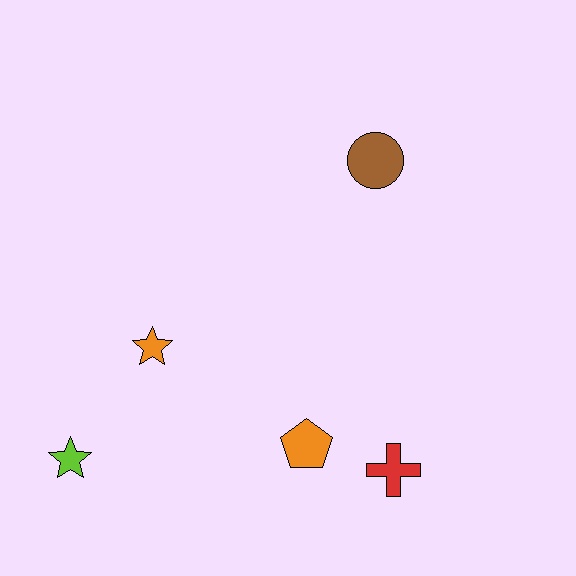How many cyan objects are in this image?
There are no cyan objects.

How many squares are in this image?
There are no squares.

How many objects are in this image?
There are 5 objects.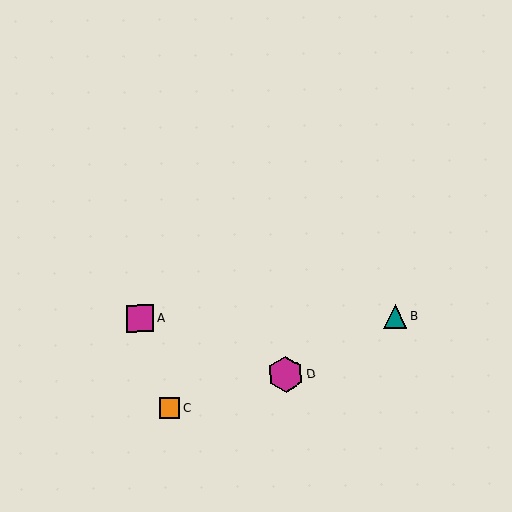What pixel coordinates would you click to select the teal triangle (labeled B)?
Click at (395, 317) to select the teal triangle B.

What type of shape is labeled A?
Shape A is a magenta square.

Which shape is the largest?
The magenta hexagon (labeled D) is the largest.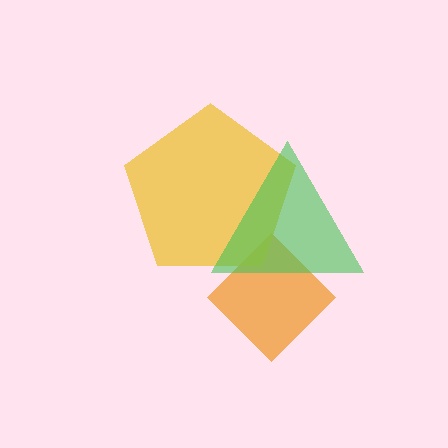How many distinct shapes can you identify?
There are 3 distinct shapes: an orange diamond, a yellow pentagon, a green triangle.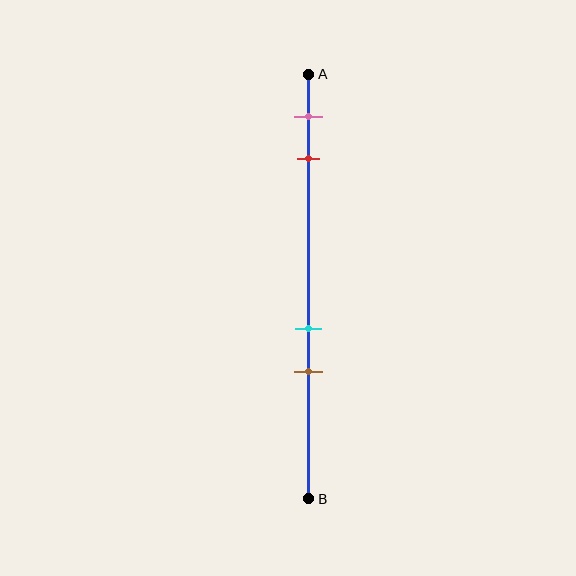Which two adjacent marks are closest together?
The cyan and brown marks are the closest adjacent pair.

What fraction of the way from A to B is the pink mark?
The pink mark is approximately 10% (0.1) of the way from A to B.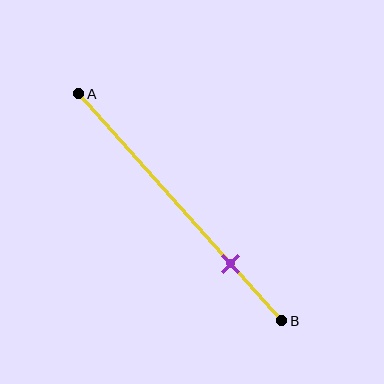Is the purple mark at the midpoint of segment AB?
No, the mark is at about 75% from A, not at the 50% midpoint.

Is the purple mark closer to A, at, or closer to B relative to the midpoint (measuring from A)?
The purple mark is closer to point B than the midpoint of segment AB.